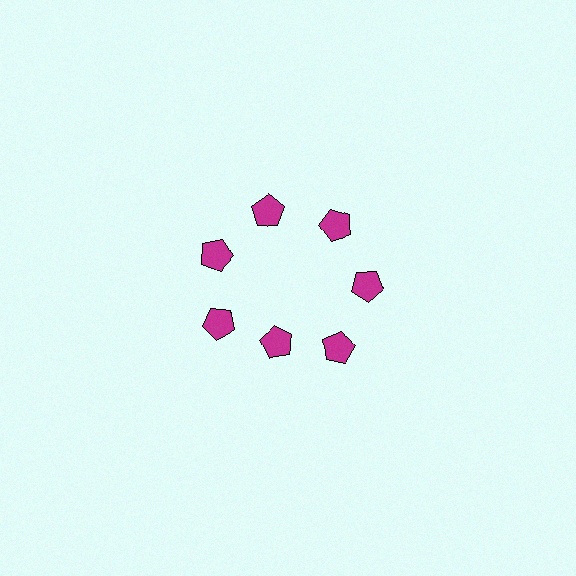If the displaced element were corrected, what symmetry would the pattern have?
It would have 7-fold rotational symmetry — the pattern would map onto itself every 51 degrees.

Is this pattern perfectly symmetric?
No. The 7 magenta pentagons are arranged in a ring, but one element near the 6 o'clock position is pulled inward toward the center, breaking the 7-fold rotational symmetry.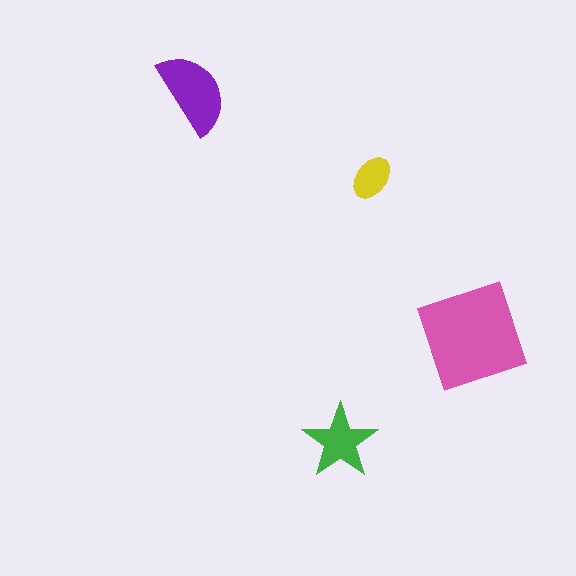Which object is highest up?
The purple semicircle is topmost.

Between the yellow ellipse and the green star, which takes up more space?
The green star.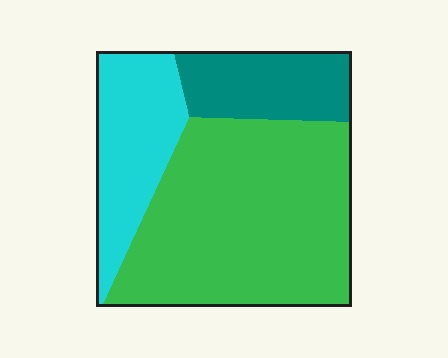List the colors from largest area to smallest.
From largest to smallest: green, cyan, teal.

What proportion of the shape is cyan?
Cyan covers about 25% of the shape.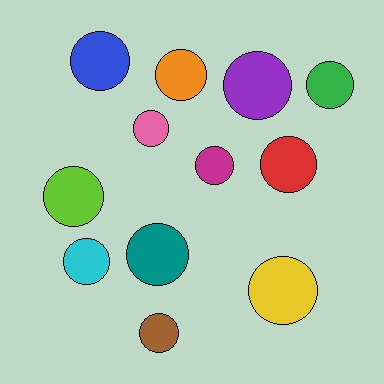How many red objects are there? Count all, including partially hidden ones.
There is 1 red object.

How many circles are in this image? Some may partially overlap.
There are 12 circles.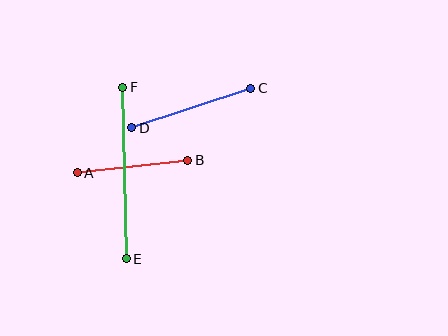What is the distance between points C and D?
The distance is approximately 125 pixels.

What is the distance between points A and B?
The distance is approximately 111 pixels.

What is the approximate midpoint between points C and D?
The midpoint is at approximately (191, 108) pixels.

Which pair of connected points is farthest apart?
Points E and F are farthest apart.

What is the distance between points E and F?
The distance is approximately 172 pixels.